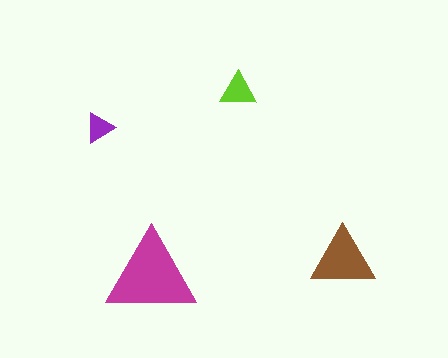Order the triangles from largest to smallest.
the magenta one, the brown one, the lime one, the purple one.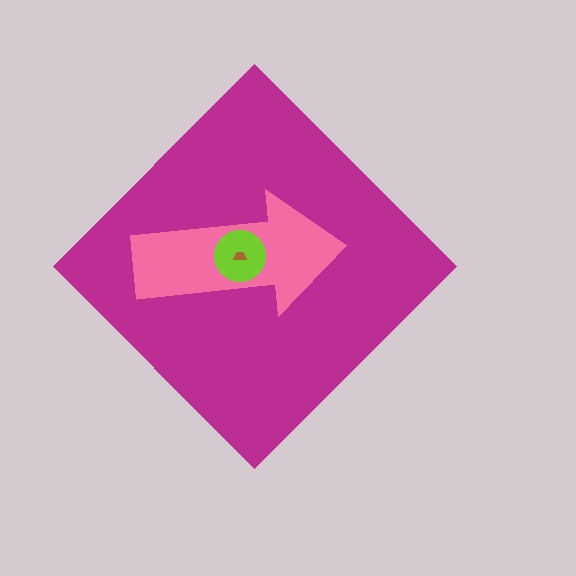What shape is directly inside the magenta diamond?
The pink arrow.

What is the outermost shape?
The magenta diamond.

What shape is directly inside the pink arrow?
The lime circle.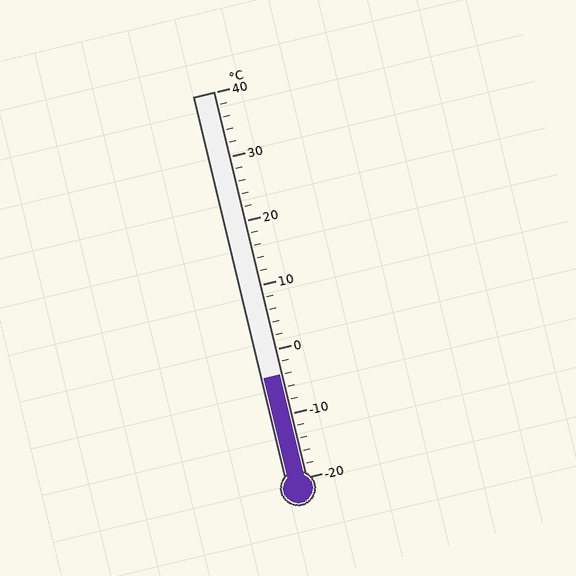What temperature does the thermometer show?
The thermometer shows approximately -4°C.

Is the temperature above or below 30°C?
The temperature is below 30°C.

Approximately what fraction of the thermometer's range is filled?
The thermometer is filled to approximately 25% of its range.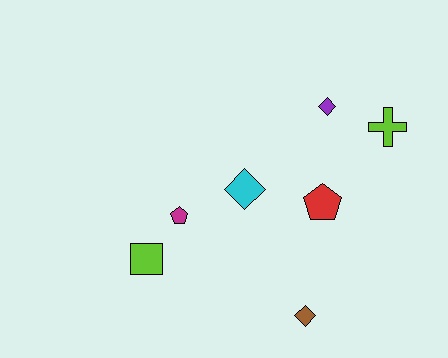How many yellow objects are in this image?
There are no yellow objects.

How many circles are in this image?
There are no circles.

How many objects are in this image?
There are 7 objects.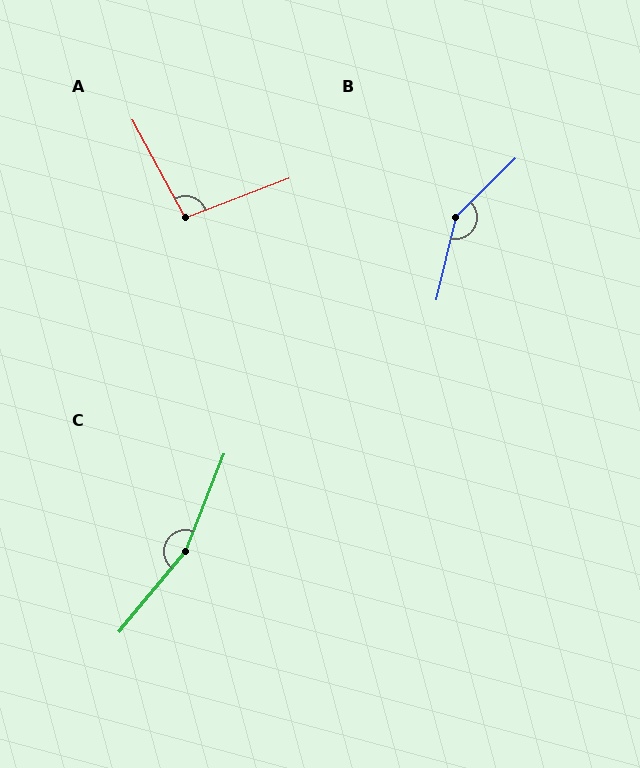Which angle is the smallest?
A, at approximately 98 degrees.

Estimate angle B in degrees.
Approximately 147 degrees.